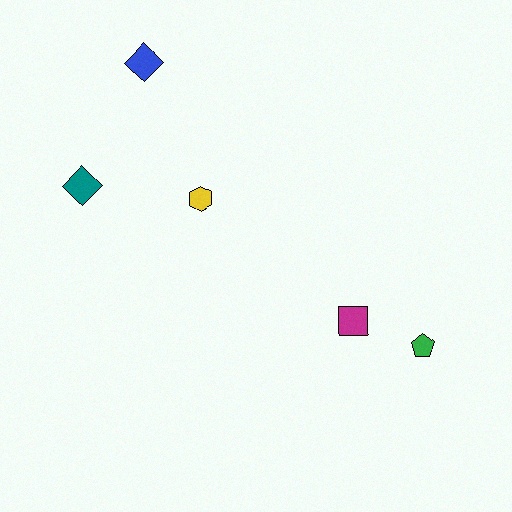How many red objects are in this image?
There are no red objects.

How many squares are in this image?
There is 1 square.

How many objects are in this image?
There are 5 objects.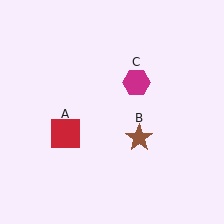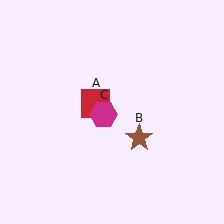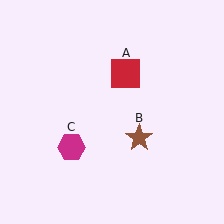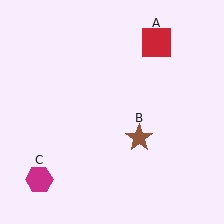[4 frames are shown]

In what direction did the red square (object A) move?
The red square (object A) moved up and to the right.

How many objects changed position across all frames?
2 objects changed position: red square (object A), magenta hexagon (object C).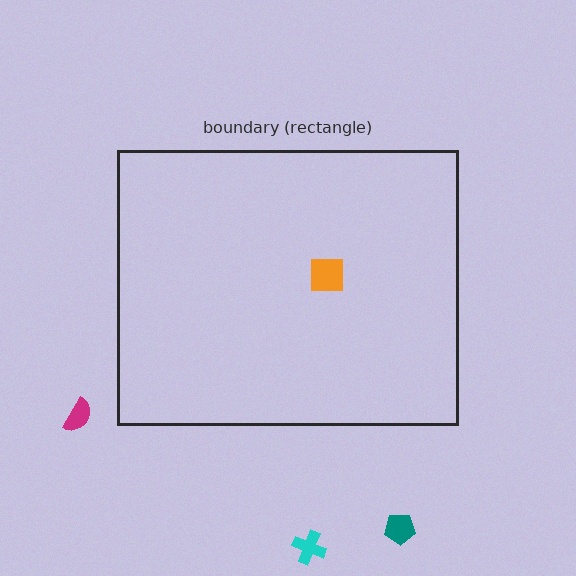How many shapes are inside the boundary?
1 inside, 3 outside.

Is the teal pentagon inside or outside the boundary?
Outside.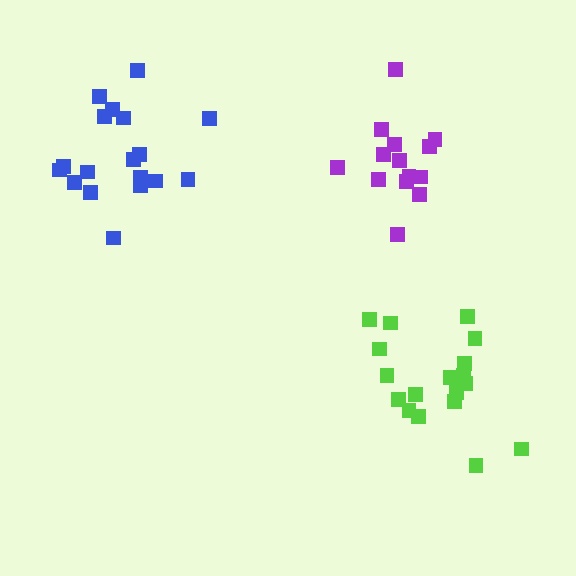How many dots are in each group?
Group 1: 19 dots, Group 2: 18 dots, Group 3: 14 dots (51 total).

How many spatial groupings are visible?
There are 3 spatial groupings.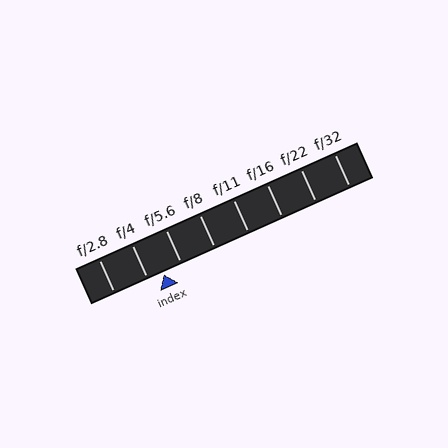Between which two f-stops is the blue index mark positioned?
The index mark is between f/4 and f/5.6.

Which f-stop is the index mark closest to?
The index mark is closest to f/4.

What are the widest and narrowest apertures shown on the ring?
The widest aperture shown is f/2.8 and the narrowest is f/32.